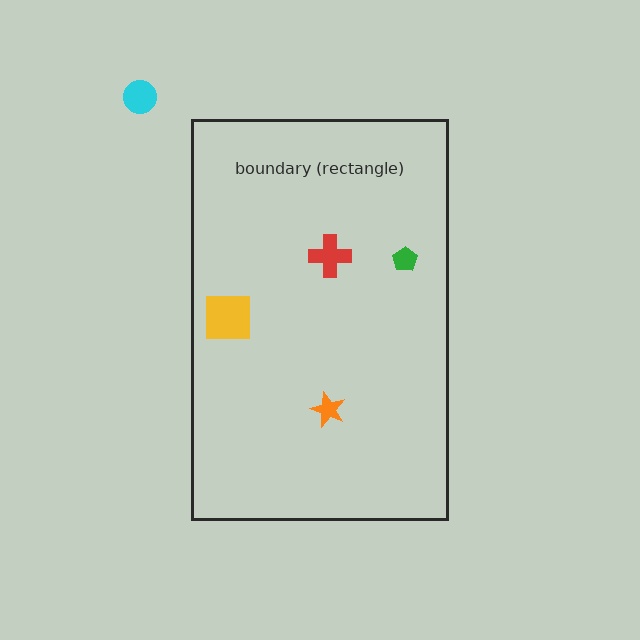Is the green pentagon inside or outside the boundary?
Inside.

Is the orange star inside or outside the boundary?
Inside.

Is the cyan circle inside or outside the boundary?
Outside.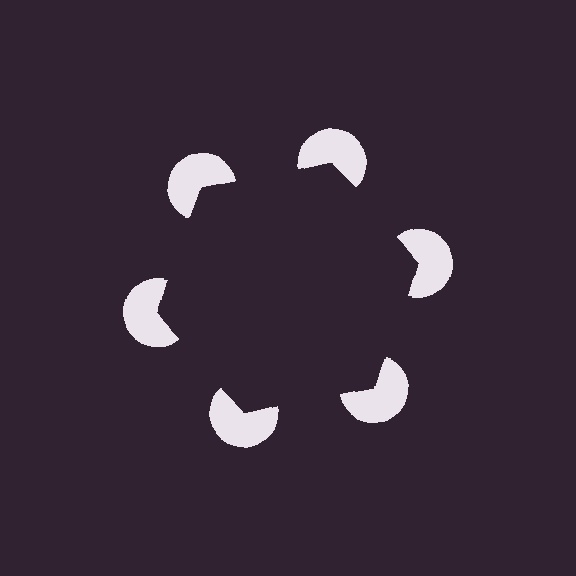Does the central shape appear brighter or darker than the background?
It typically appears slightly darker than the background, even though no actual brightness change is drawn.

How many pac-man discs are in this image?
There are 6 — one at each vertex of the illusory hexagon.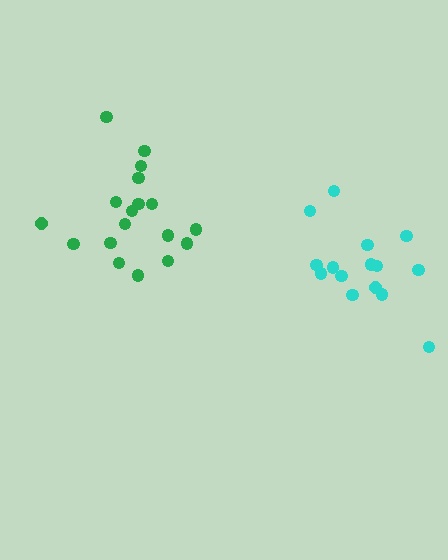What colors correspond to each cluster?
The clusters are colored: green, cyan.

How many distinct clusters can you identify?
There are 2 distinct clusters.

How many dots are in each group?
Group 1: 18 dots, Group 2: 15 dots (33 total).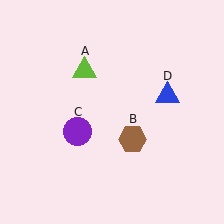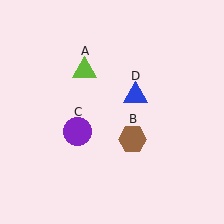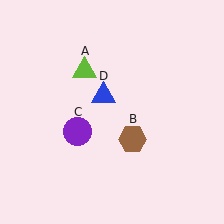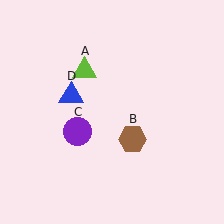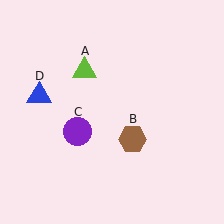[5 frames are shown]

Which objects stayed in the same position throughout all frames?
Lime triangle (object A) and brown hexagon (object B) and purple circle (object C) remained stationary.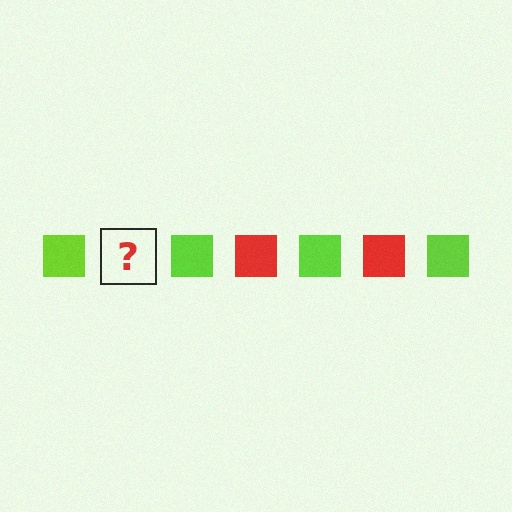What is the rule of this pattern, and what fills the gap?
The rule is that the pattern cycles through lime, red squares. The gap should be filled with a red square.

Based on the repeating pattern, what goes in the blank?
The blank should be a red square.